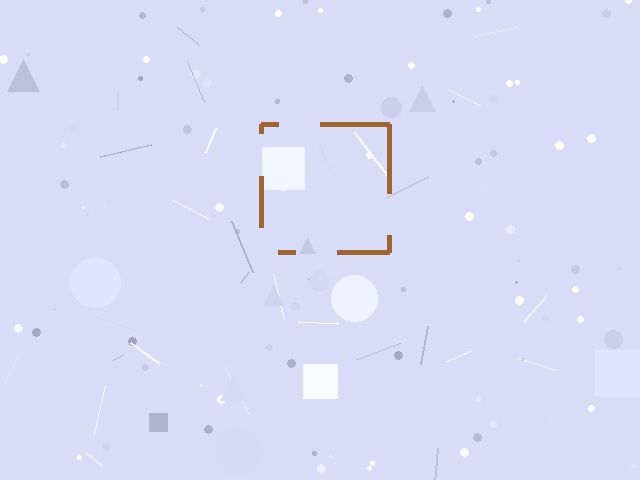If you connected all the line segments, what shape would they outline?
They would outline a square.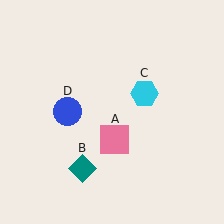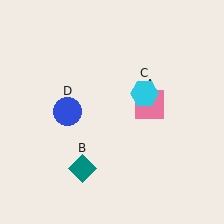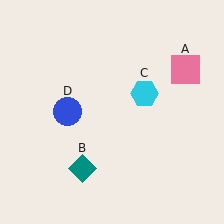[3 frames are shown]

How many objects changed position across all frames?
1 object changed position: pink square (object A).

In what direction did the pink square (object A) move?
The pink square (object A) moved up and to the right.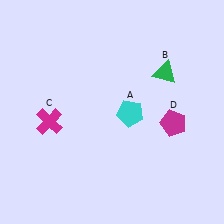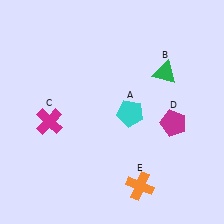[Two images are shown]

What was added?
An orange cross (E) was added in Image 2.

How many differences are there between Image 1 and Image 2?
There is 1 difference between the two images.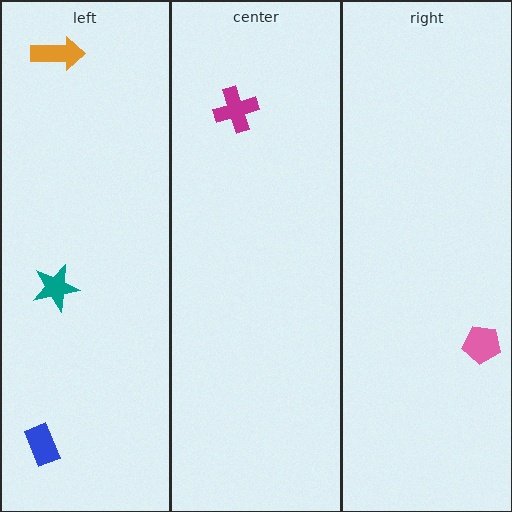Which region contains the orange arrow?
The left region.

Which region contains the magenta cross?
The center region.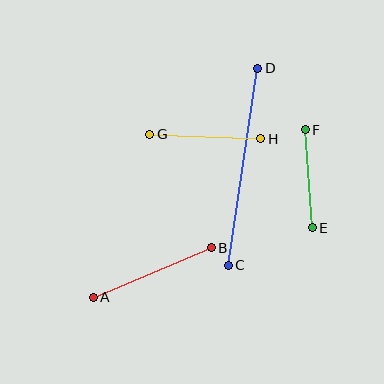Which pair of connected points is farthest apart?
Points C and D are farthest apart.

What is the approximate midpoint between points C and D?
The midpoint is at approximately (243, 167) pixels.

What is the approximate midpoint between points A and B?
The midpoint is at approximately (152, 273) pixels.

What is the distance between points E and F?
The distance is approximately 98 pixels.